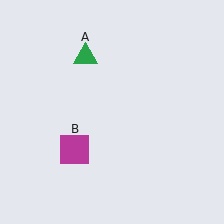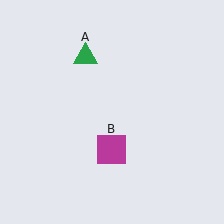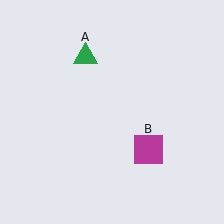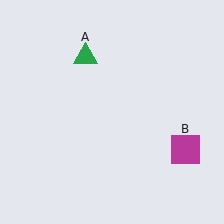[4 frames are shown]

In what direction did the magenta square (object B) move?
The magenta square (object B) moved right.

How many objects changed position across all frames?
1 object changed position: magenta square (object B).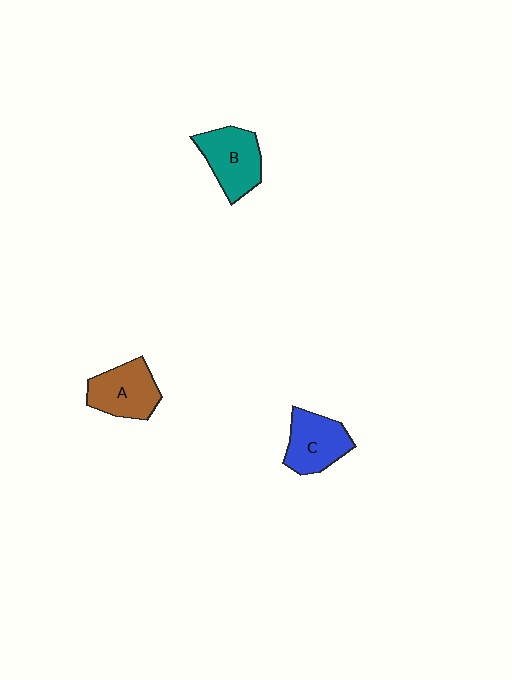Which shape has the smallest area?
Shape C (blue).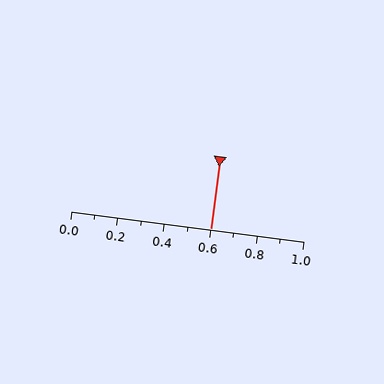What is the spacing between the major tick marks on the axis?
The major ticks are spaced 0.2 apart.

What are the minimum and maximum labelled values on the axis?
The axis runs from 0.0 to 1.0.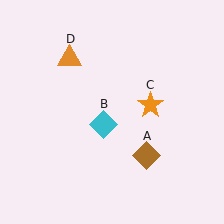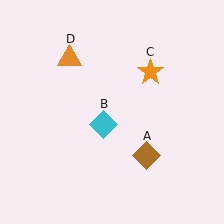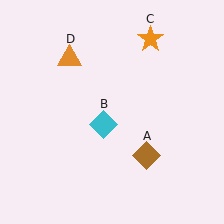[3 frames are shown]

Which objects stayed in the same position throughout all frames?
Brown diamond (object A) and cyan diamond (object B) and orange triangle (object D) remained stationary.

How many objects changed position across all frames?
1 object changed position: orange star (object C).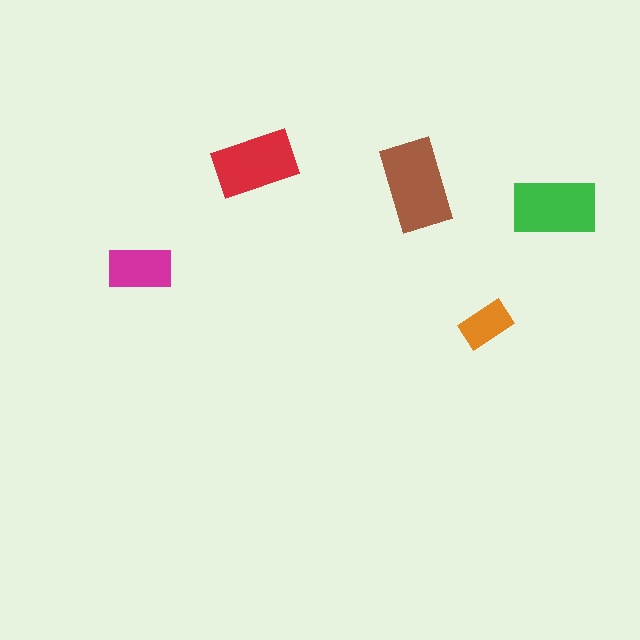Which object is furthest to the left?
The magenta rectangle is leftmost.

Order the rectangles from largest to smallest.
the brown one, the green one, the red one, the magenta one, the orange one.